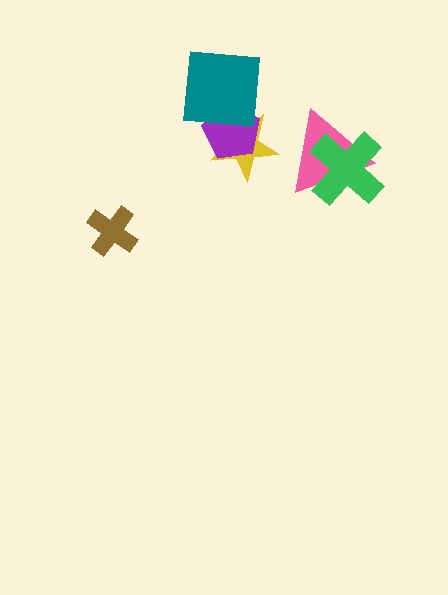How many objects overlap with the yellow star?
2 objects overlap with the yellow star.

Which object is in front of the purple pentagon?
The teal square is in front of the purple pentagon.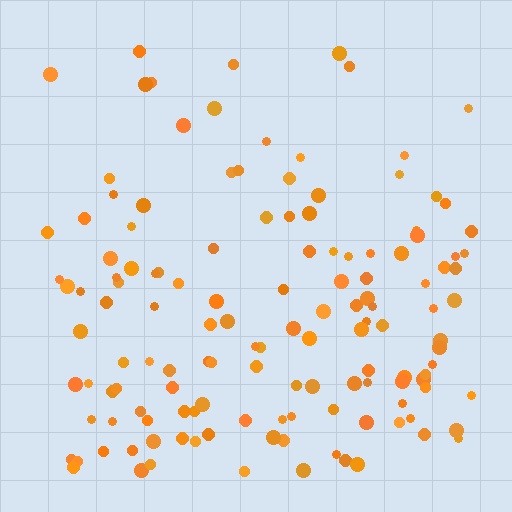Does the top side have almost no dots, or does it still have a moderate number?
Still a moderate number, just noticeably fewer than the bottom.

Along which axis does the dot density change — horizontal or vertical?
Vertical.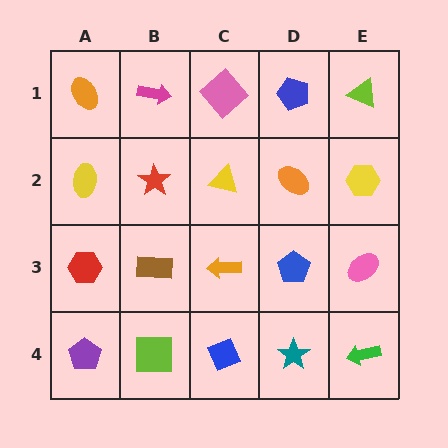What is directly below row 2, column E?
A pink ellipse.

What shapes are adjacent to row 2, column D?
A blue pentagon (row 1, column D), a blue pentagon (row 3, column D), a yellow triangle (row 2, column C), a yellow hexagon (row 2, column E).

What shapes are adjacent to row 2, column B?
A magenta arrow (row 1, column B), a brown rectangle (row 3, column B), a yellow ellipse (row 2, column A), a yellow triangle (row 2, column C).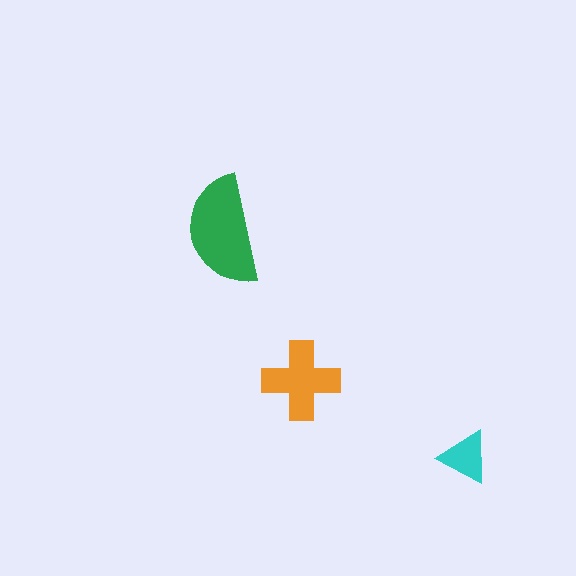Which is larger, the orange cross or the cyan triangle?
The orange cross.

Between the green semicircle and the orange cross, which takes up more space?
The green semicircle.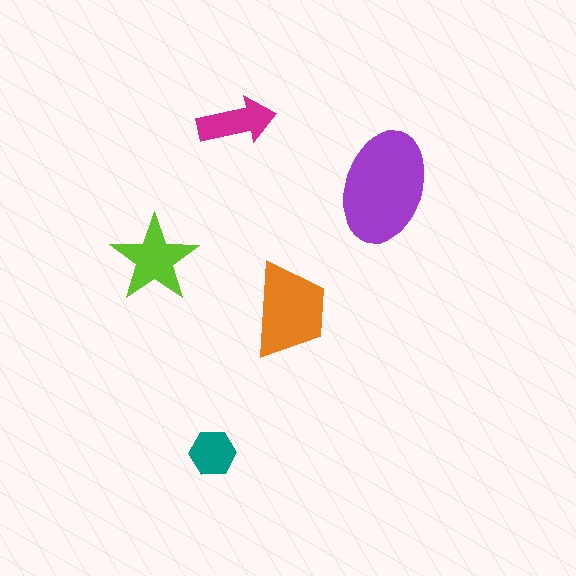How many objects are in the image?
There are 5 objects in the image.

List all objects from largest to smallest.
The purple ellipse, the orange trapezoid, the lime star, the magenta arrow, the teal hexagon.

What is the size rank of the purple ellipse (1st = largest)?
1st.